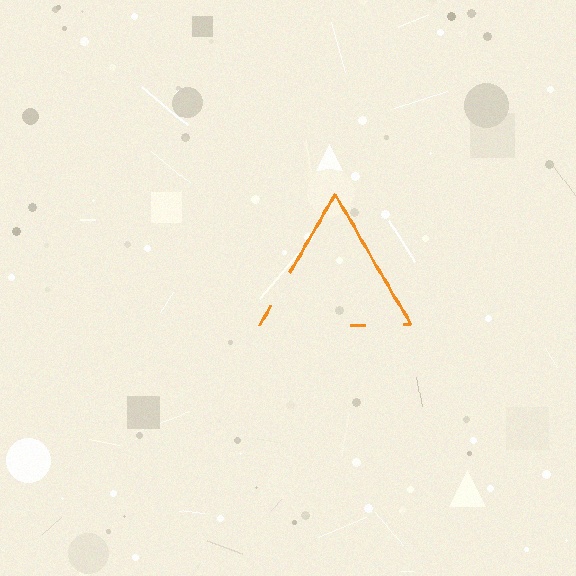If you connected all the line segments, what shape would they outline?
They would outline a triangle.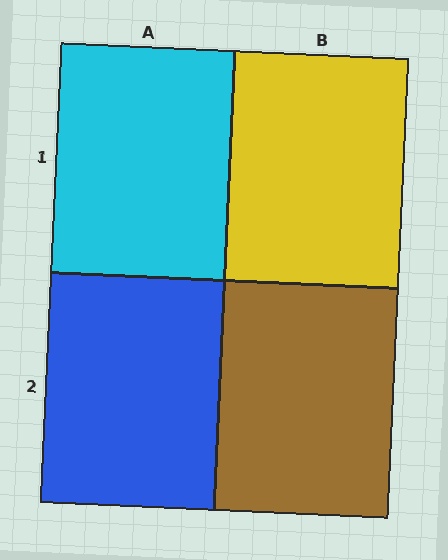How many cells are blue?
1 cell is blue.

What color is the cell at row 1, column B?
Yellow.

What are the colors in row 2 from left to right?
Blue, brown.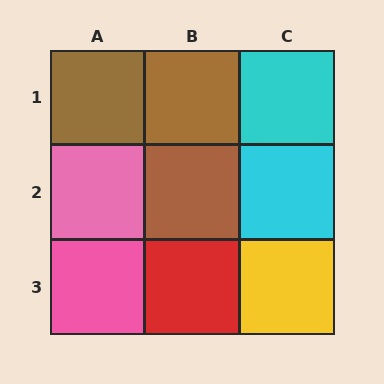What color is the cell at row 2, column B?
Brown.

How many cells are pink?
2 cells are pink.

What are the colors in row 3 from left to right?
Pink, red, yellow.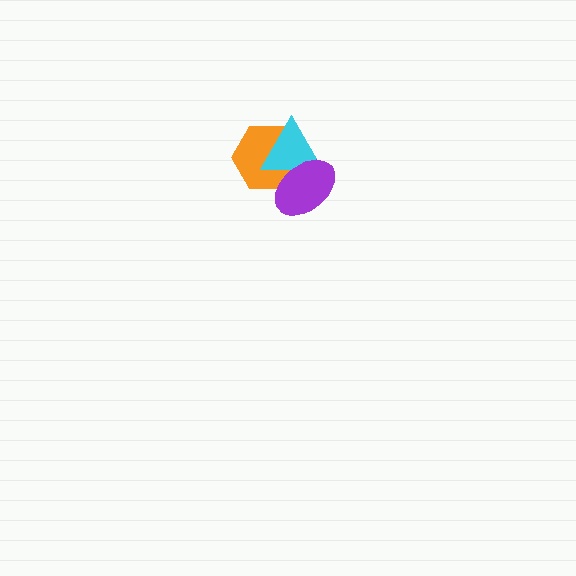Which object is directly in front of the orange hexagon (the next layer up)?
The cyan triangle is directly in front of the orange hexagon.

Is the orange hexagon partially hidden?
Yes, it is partially covered by another shape.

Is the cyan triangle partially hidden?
Yes, it is partially covered by another shape.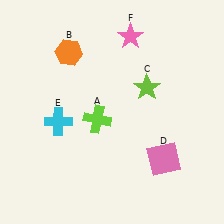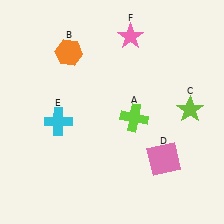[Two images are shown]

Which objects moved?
The objects that moved are: the lime cross (A), the lime star (C).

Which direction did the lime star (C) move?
The lime star (C) moved right.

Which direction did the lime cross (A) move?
The lime cross (A) moved right.